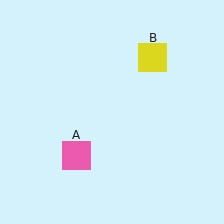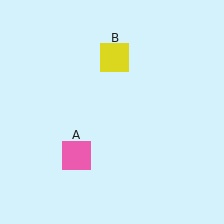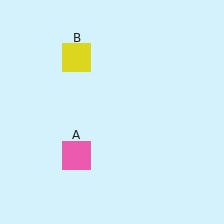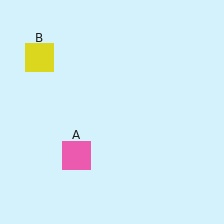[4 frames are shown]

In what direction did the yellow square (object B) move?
The yellow square (object B) moved left.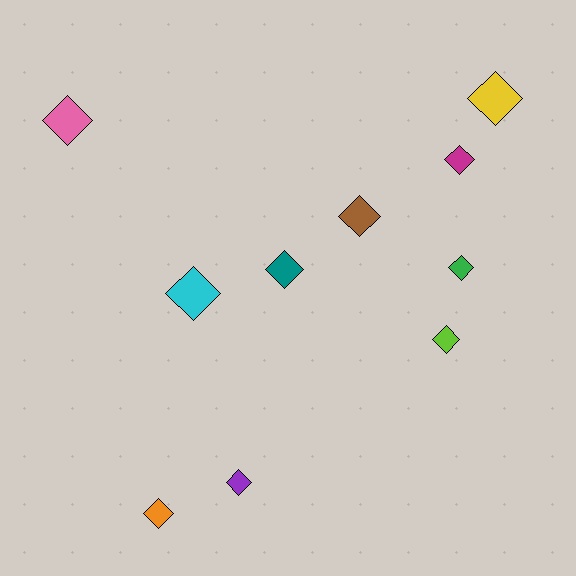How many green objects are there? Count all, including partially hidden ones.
There is 1 green object.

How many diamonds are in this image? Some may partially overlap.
There are 10 diamonds.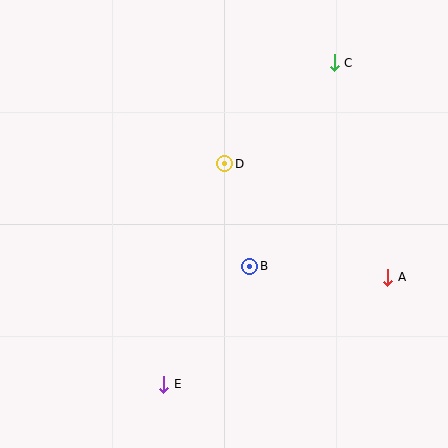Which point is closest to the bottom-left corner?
Point E is closest to the bottom-left corner.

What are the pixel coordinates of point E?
Point E is at (164, 384).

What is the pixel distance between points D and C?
The distance between D and C is 149 pixels.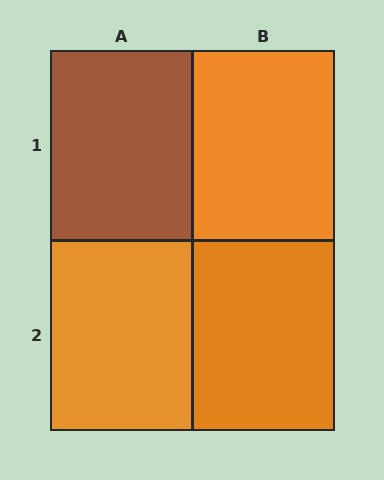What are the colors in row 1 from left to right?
Brown, orange.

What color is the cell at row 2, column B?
Orange.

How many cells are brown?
1 cell is brown.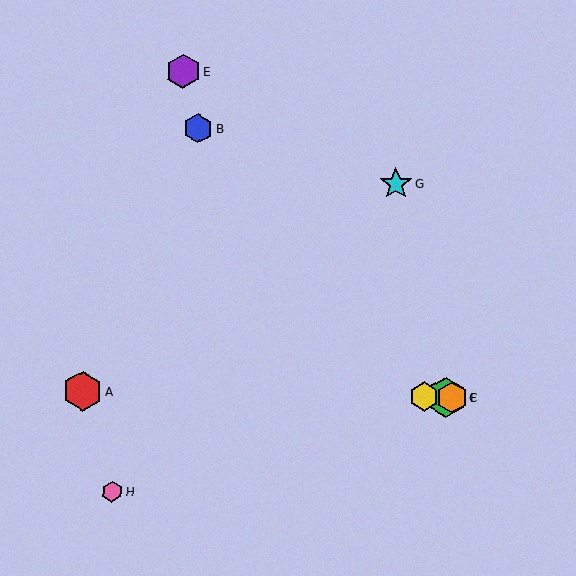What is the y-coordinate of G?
Object G is at y≈184.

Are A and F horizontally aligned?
Yes, both are at y≈391.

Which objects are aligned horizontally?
Objects A, C, D, F are aligned horizontally.